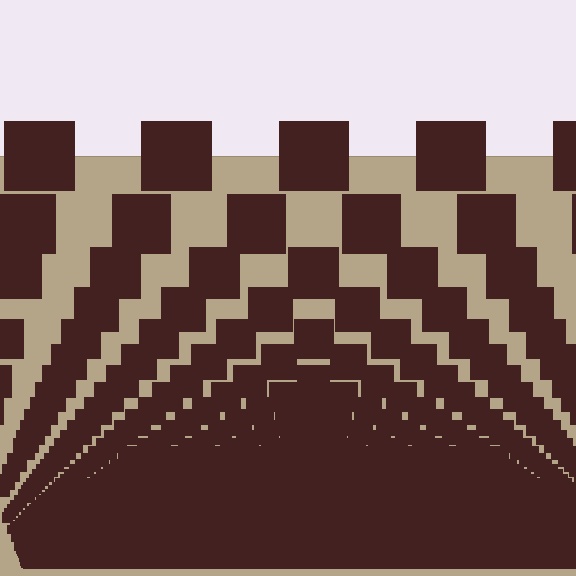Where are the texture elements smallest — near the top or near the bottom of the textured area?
Near the bottom.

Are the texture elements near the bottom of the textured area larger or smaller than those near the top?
Smaller. The gradient is inverted — elements near the bottom are smaller and denser.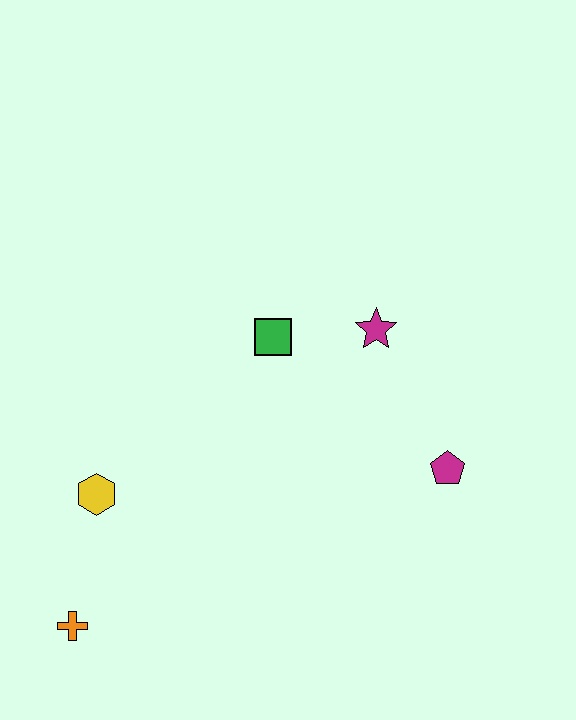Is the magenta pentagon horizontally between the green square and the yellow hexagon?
No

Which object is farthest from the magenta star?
The orange cross is farthest from the magenta star.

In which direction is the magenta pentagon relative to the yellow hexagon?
The magenta pentagon is to the right of the yellow hexagon.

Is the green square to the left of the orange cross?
No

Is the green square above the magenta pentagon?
Yes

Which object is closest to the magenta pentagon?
The magenta star is closest to the magenta pentagon.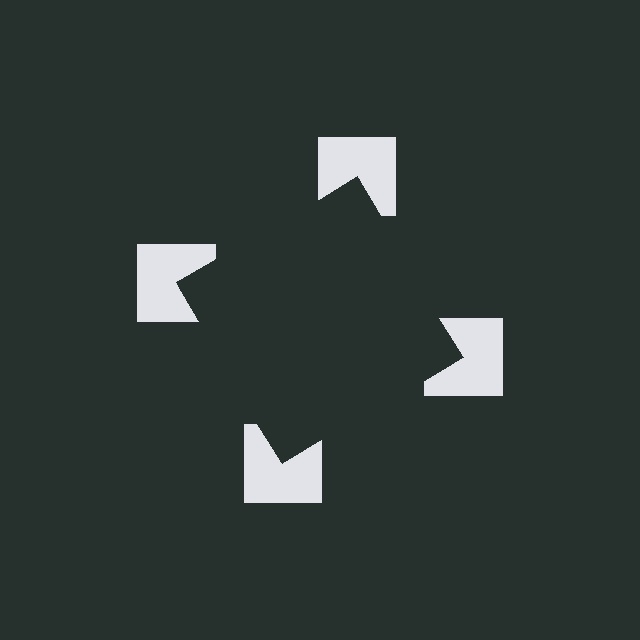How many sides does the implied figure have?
4 sides.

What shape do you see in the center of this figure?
An illusory square — its edges are inferred from the aligned wedge cuts in the notched squares, not physically drawn.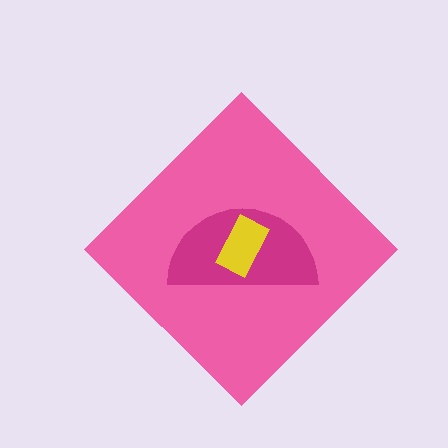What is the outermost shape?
The pink diamond.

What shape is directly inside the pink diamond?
The magenta semicircle.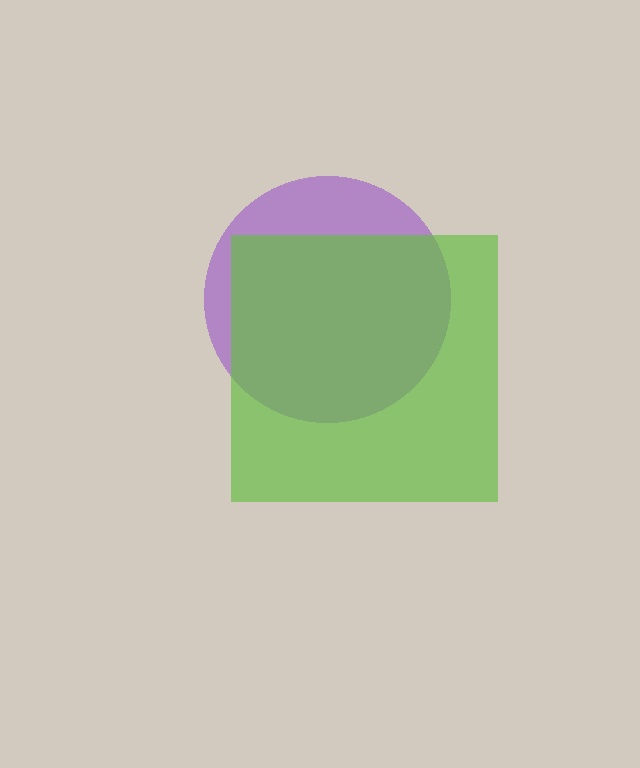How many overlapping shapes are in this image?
There are 2 overlapping shapes in the image.